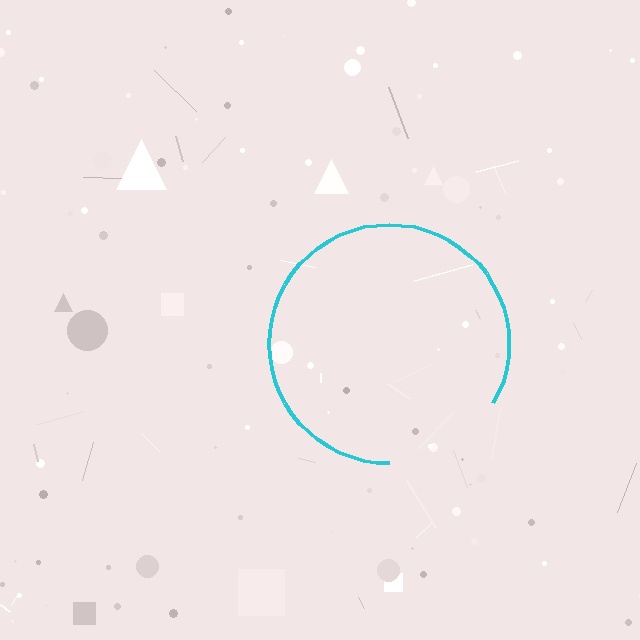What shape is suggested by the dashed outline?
The dashed outline suggests a circle.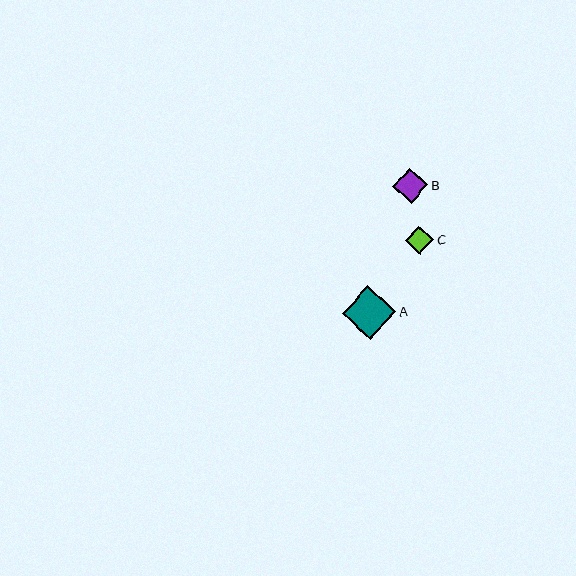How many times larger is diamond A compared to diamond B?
Diamond A is approximately 1.5 times the size of diamond B.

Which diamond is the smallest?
Diamond C is the smallest with a size of approximately 28 pixels.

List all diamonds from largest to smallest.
From largest to smallest: A, B, C.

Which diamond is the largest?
Diamond A is the largest with a size of approximately 53 pixels.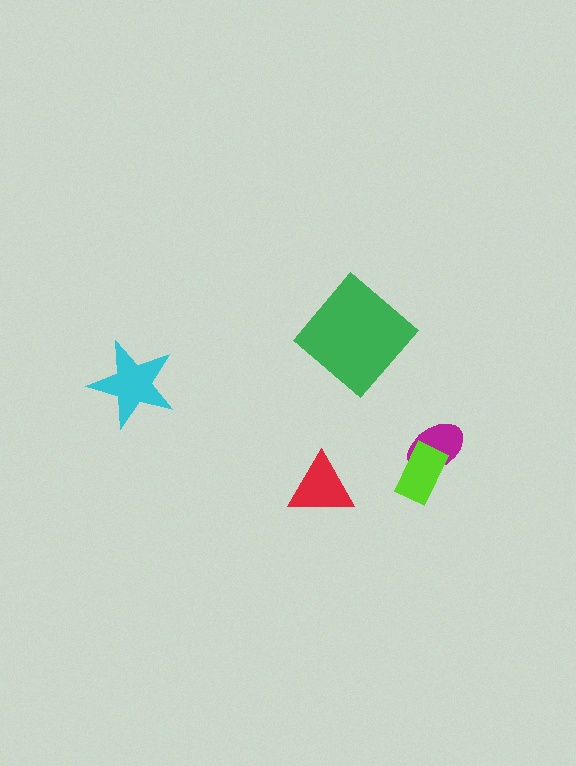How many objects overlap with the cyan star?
0 objects overlap with the cyan star.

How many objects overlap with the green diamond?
0 objects overlap with the green diamond.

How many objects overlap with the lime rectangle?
1 object overlaps with the lime rectangle.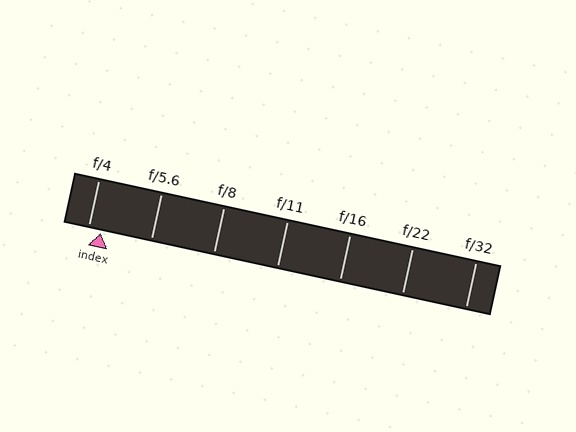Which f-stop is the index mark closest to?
The index mark is closest to f/4.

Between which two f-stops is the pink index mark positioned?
The index mark is between f/4 and f/5.6.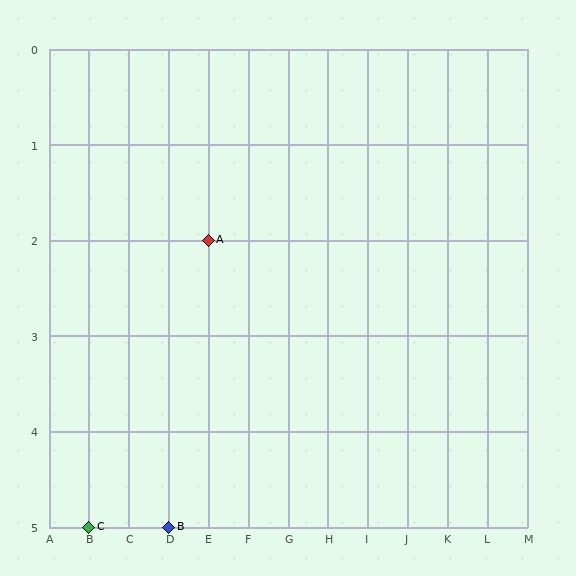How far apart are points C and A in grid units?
Points C and A are 3 columns and 3 rows apart (about 4.2 grid units diagonally).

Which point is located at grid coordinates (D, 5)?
Point B is at (D, 5).